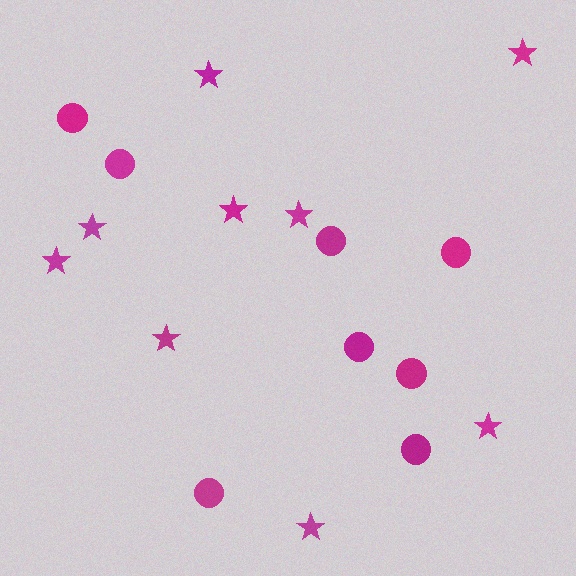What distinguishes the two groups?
There are 2 groups: one group of circles (8) and one group of stars (9).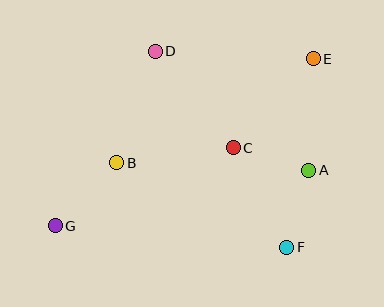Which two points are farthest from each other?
Points E and G are farthest from each other.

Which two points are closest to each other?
Points A and C are closest to each other.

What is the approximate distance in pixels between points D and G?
The distance between D and G is approximately 201 pixels.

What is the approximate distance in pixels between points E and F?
The distance between E and F is approximately 190 pixels.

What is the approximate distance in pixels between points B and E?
The distance between B and E is approximately 222 pixels.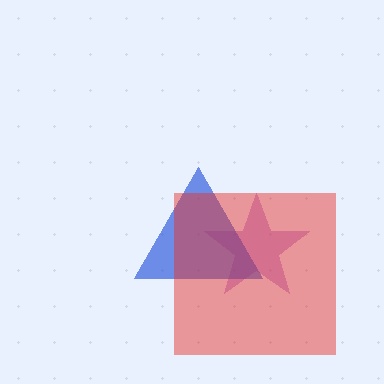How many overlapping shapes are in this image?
There are 3 overlapping shapes in the image.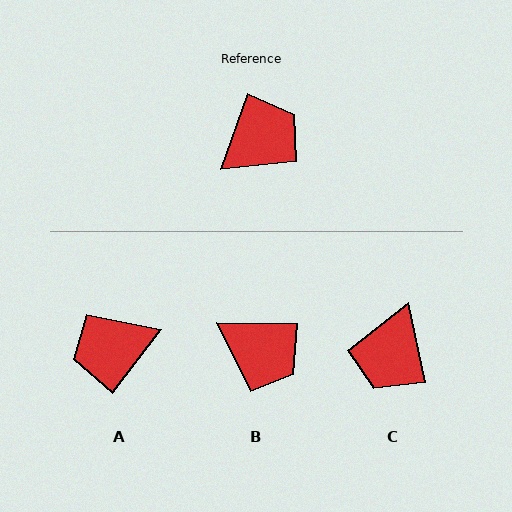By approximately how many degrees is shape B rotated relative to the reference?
Approximately 70 degrees clockwise.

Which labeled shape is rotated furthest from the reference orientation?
A, about 162 degrees away.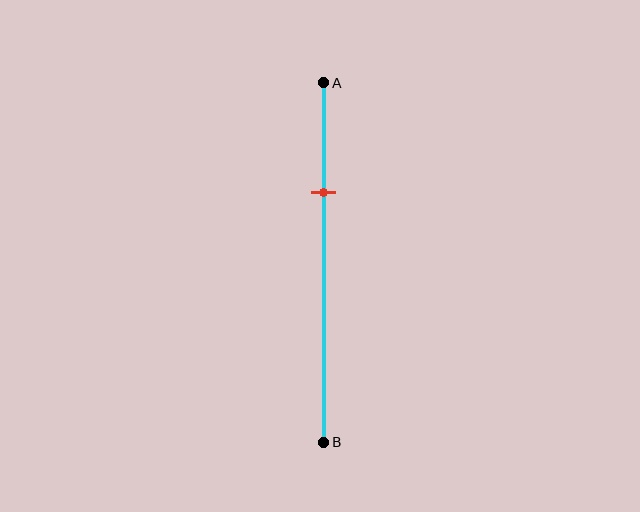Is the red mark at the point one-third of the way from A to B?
Yes, the mark is approximately at the one-third point.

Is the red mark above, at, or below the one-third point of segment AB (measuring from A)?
The red mark is approximately at the one-third point of segment AB.